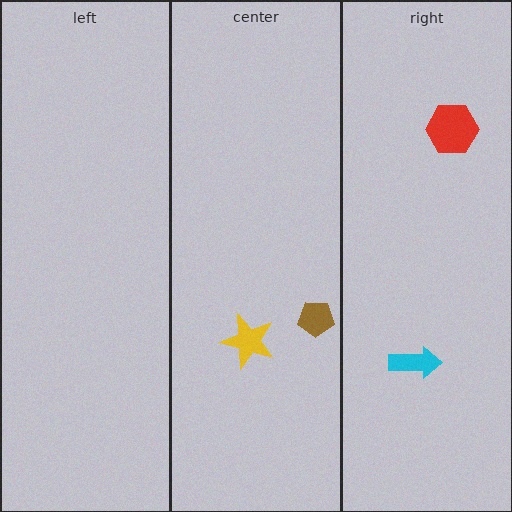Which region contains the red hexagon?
The right region.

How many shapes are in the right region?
2.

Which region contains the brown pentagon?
The center region.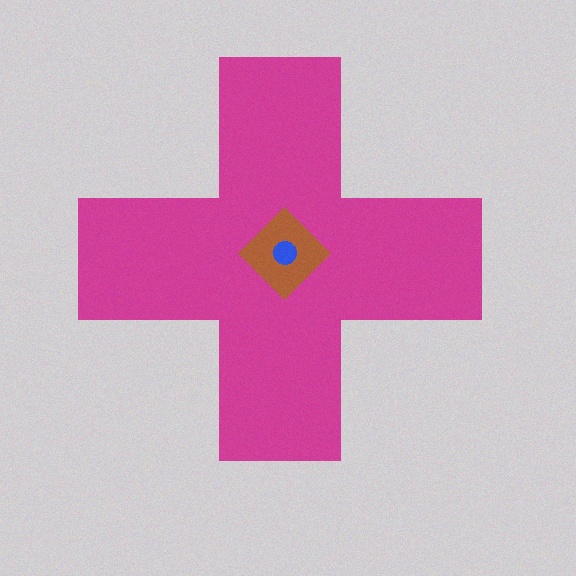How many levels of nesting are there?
3.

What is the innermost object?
The blue circle.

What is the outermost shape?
The magenta cross.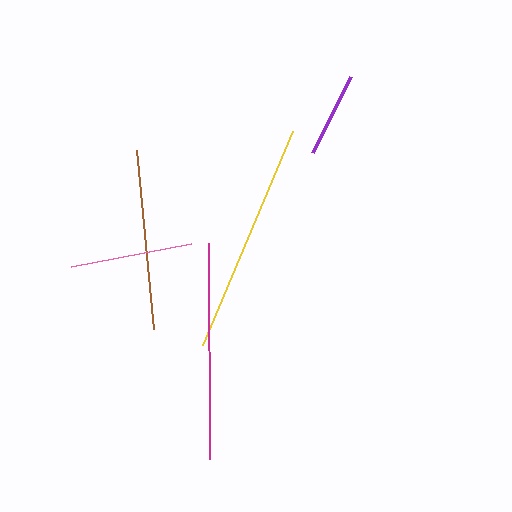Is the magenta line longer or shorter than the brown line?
The magenta line is longer than the brown line.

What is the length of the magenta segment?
The magenta segment is approximately 216 pixels long.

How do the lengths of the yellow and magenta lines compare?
The yellow and magenta lines are approximately the same length.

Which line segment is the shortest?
The purple line is the shortest at approximately 85 pixels.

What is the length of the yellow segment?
The yellow segment is approximately 232 pixels long.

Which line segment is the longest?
The yellow line is the longest at approximately 232 pixels.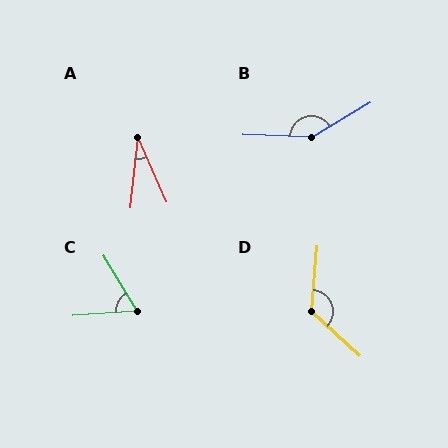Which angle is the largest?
B, at approximately 147 degrees.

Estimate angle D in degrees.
Approximately 128 degrees.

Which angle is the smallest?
A, at approximately 30 degrees.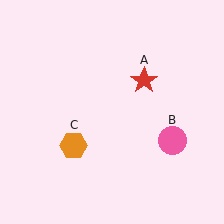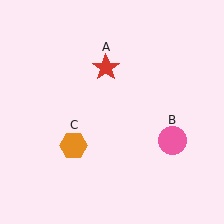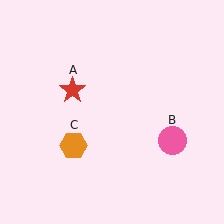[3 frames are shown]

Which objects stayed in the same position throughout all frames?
Pink circle (object B) and orange hexagon (object C) remained stationary.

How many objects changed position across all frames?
1 object changed position: red star (object A).